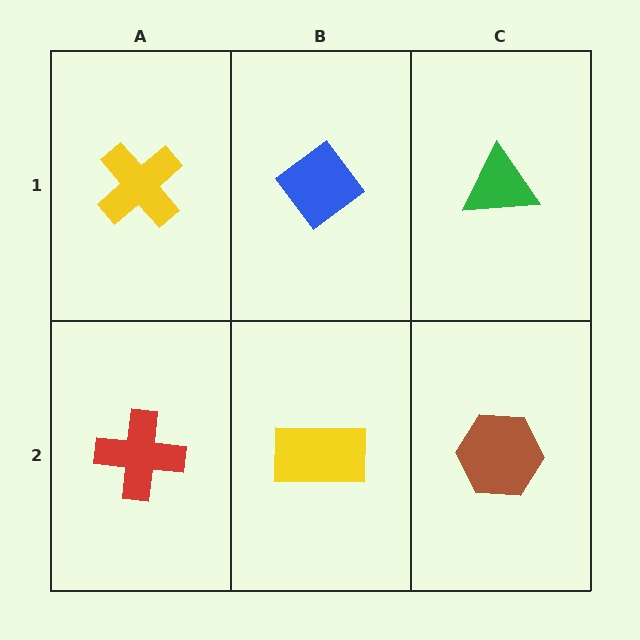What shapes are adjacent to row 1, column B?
A yellow rectangle (row 2, column B), a yellow cross (row 1, column A), a green triangle (row 1, column C).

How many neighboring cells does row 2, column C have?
2.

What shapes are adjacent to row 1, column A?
A red cross (row 2, column A), a blue diamond (row 1, column B).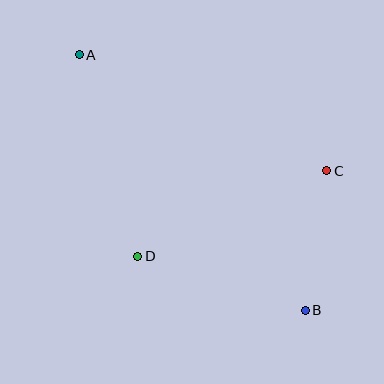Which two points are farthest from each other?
Points A and B are farthest from each other.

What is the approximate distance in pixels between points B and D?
The distance between B and D is approximately 176 pixels.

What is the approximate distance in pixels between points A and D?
The distance between A and D is approximately 210 pixels.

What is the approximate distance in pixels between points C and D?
The distance between C and D is approximately 207 pixels.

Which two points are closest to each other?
Points B and C are closest to each other.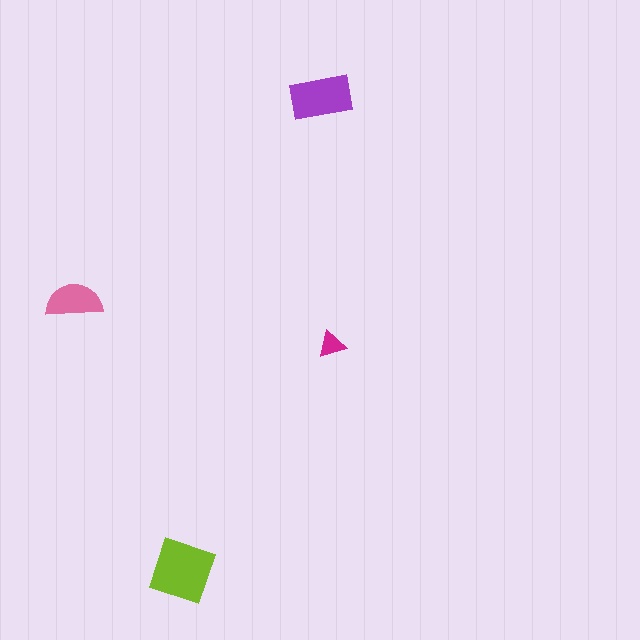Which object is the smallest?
The magenta triangle.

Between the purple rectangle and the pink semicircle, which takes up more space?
The purple rectangle.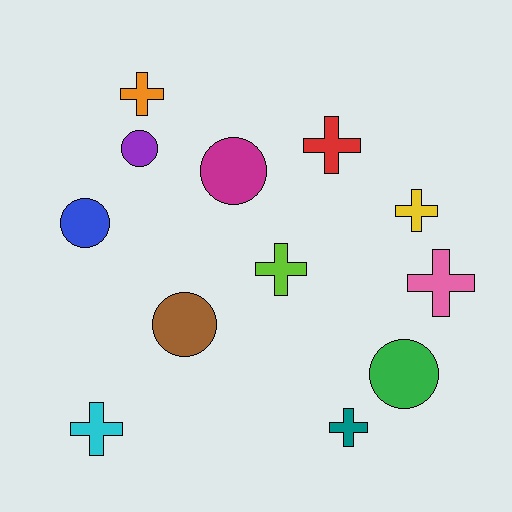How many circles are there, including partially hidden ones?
There are 5 circles.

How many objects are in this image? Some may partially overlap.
There are 12 objects.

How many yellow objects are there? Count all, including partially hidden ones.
There is 1 yellow object.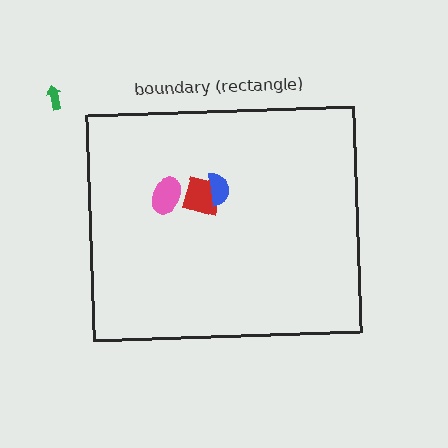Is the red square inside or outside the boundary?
Inside.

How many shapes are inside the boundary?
3 inside, 1 outside.